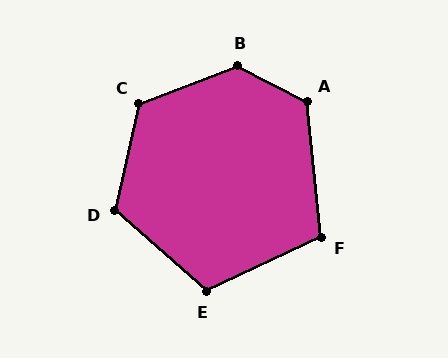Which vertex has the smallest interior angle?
F, at approximately 109 degrees.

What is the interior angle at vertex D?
Approximately 119 degrees (obtuse).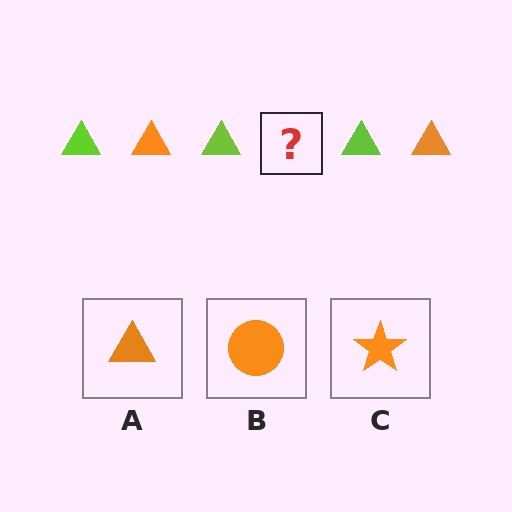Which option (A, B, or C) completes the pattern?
A.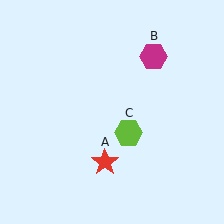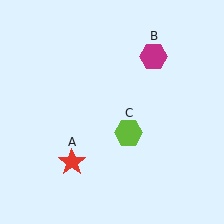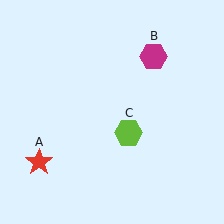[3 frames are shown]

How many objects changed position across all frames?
1 object changed position: red star (object A).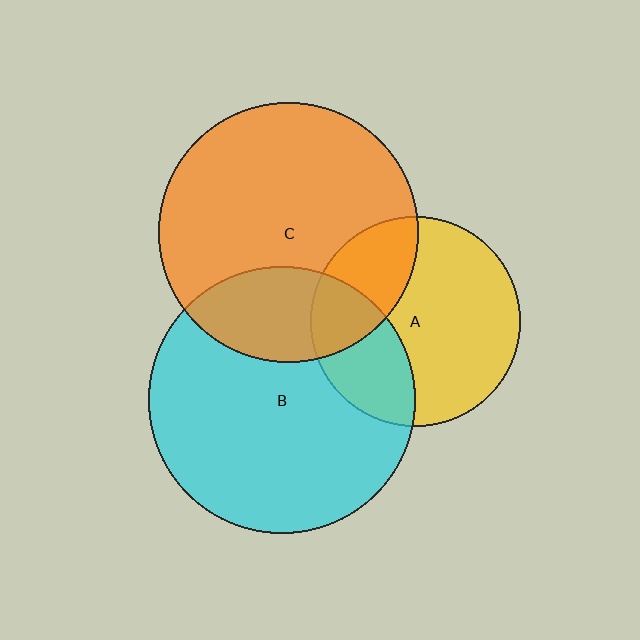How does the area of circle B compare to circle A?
Approximately 1.6 times.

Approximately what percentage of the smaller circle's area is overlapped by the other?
Approximately 30%.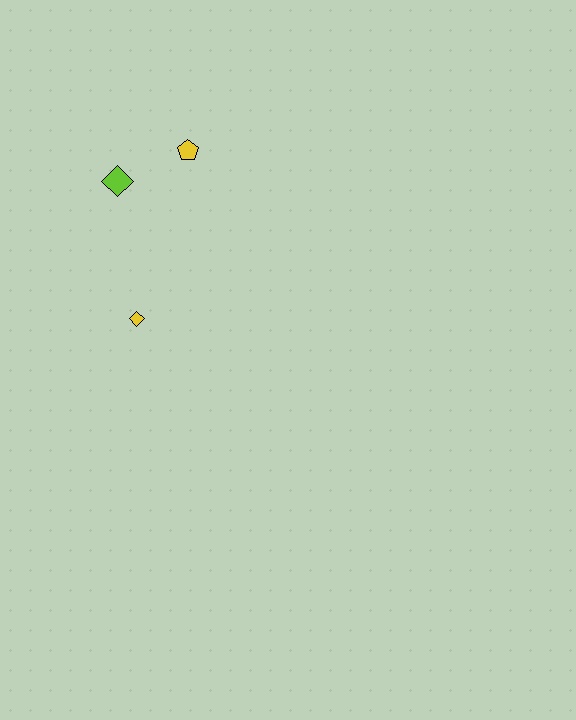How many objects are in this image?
There are 3 objects.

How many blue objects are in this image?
There are no blue objects.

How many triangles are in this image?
There are no triangles.